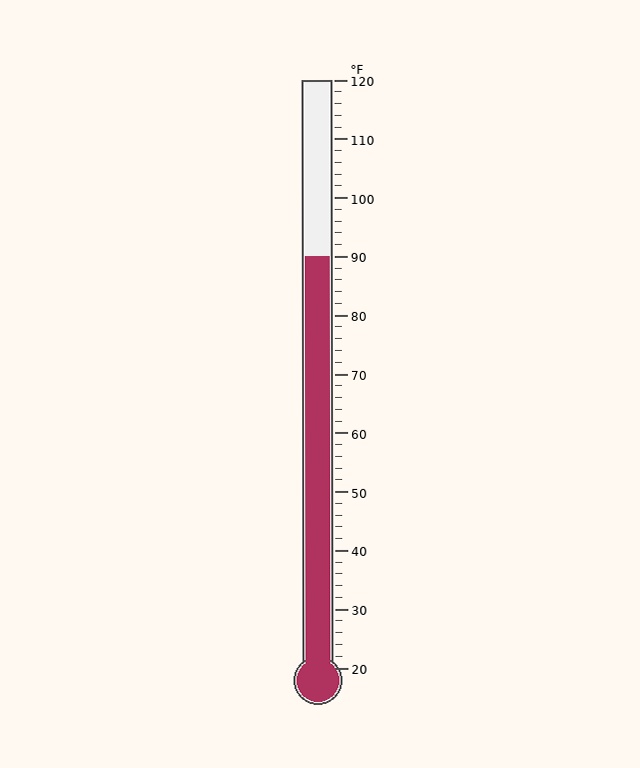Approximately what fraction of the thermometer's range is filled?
The thermometer is filled to approximately 70% of its range.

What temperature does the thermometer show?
The thermometer shows approximately 90°F.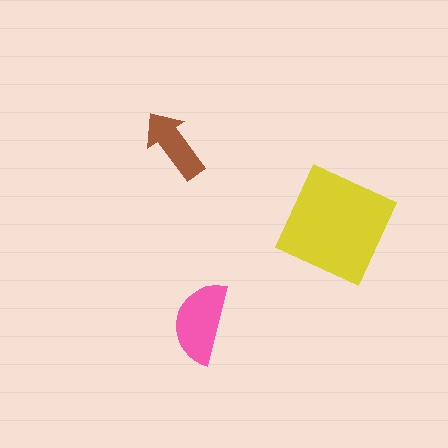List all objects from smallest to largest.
The brown arrow, the pink semicircle, the yellow square.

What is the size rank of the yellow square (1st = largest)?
1st.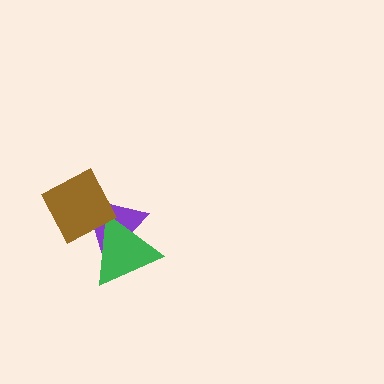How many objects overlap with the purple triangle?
2 objects overlap with the purple triangle.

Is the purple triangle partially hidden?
Yes, it is partially covered by another shape.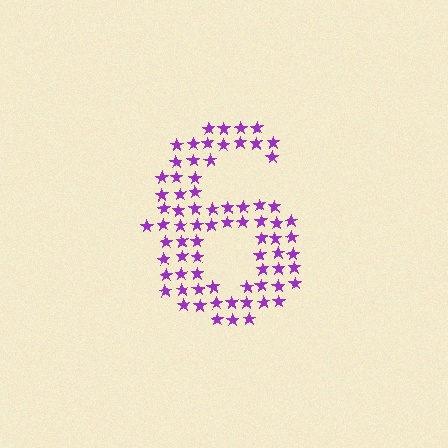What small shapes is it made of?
It is made of small stars.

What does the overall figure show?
The overall figure shows the digit 6.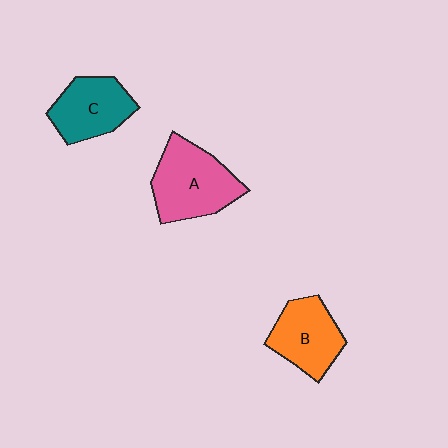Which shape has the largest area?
Shape A (pink).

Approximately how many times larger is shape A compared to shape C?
Approximately 1.3 times.